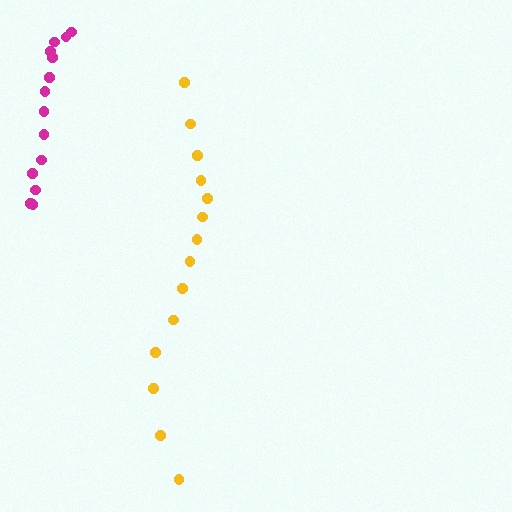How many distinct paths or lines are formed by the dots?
There are 2 distinct paths.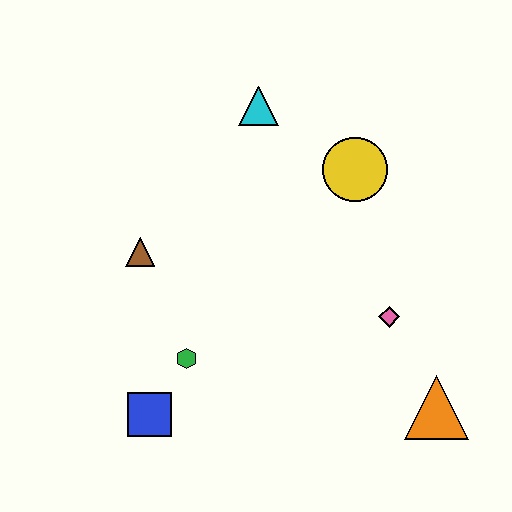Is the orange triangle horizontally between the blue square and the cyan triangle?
No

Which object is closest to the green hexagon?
The blue square is closest to the green hexagon.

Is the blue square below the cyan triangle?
Yes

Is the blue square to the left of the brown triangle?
No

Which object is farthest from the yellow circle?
The blue square is farthest from the yellow circle.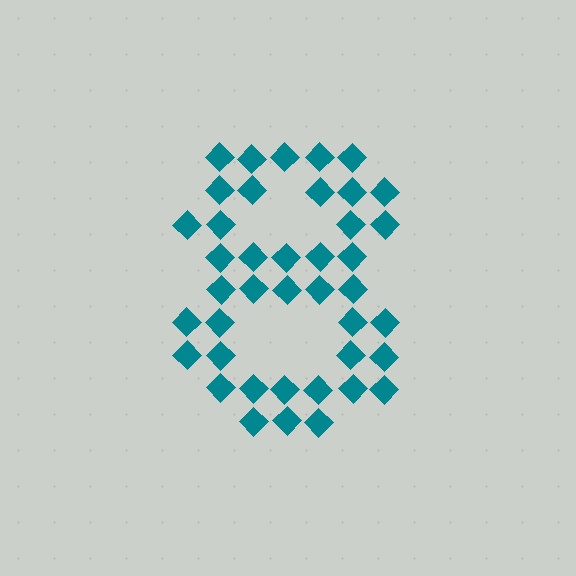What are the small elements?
The small elements are diamonds.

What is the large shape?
The large shape is the digit 8.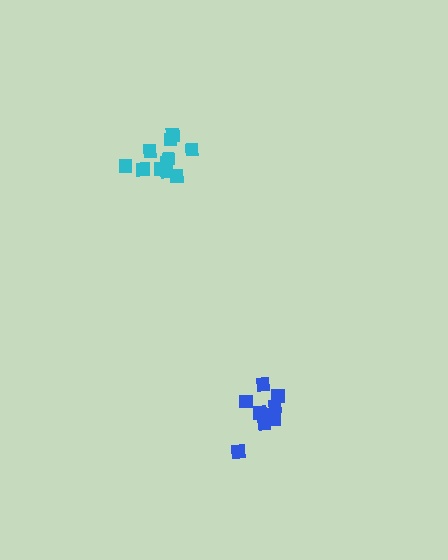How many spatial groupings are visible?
There are 2 spatial groupings.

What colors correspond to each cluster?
The clusters are colored: cyan, blue.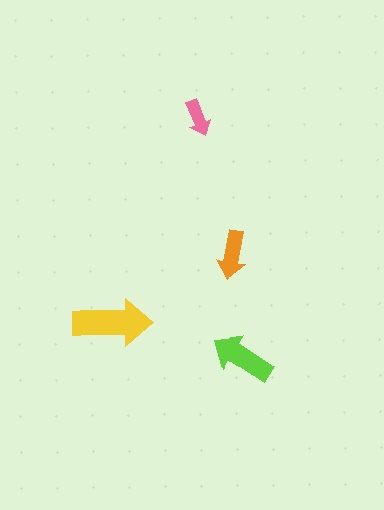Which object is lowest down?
The lime arrow is bottommost.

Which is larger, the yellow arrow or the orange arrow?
The yellow one.